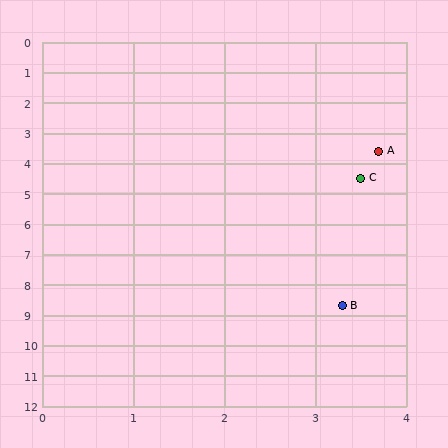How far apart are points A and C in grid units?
Points A and C are about 0.9 grid units apart.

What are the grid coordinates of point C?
Point C is at approximately (3.5, 4.5).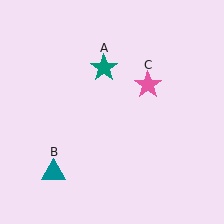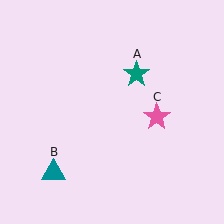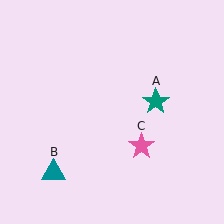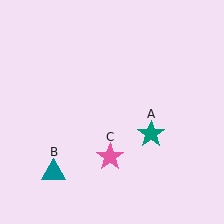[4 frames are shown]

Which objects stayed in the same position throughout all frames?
Teal triangle (object B) remained stationary.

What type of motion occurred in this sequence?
The teal star (object A), pink star (object C) rotated clockwise around the center of the scene.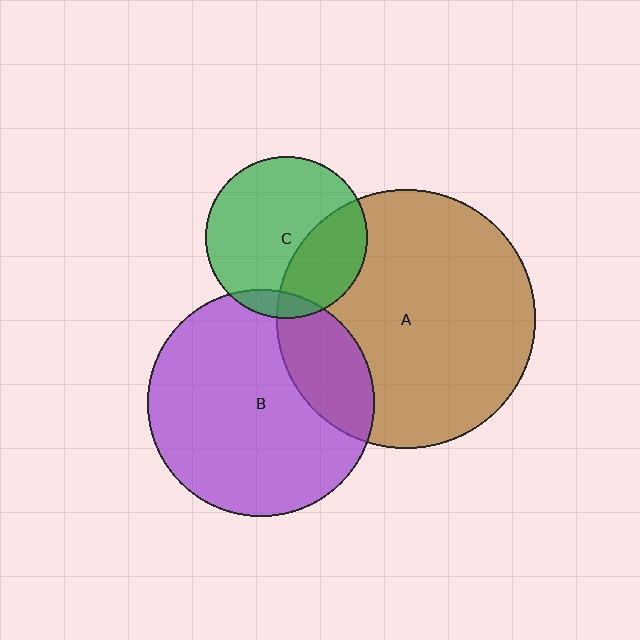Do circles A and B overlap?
Yes.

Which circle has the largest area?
Circle A (brown).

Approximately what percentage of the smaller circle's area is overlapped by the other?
Approximately 20%.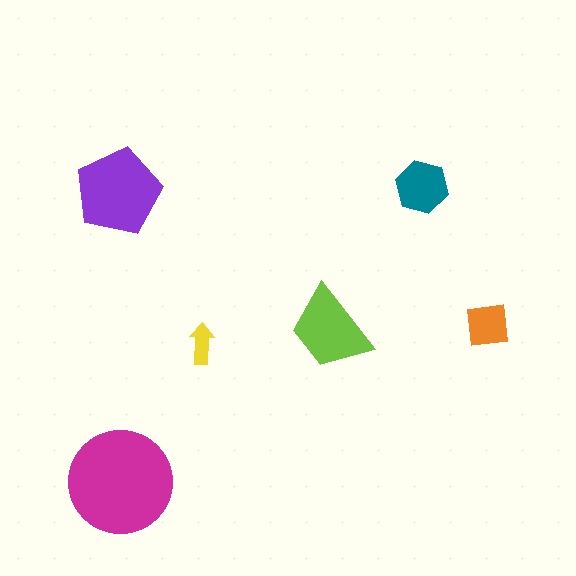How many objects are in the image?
There are 6 objects in the image.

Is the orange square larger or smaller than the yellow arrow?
Larger.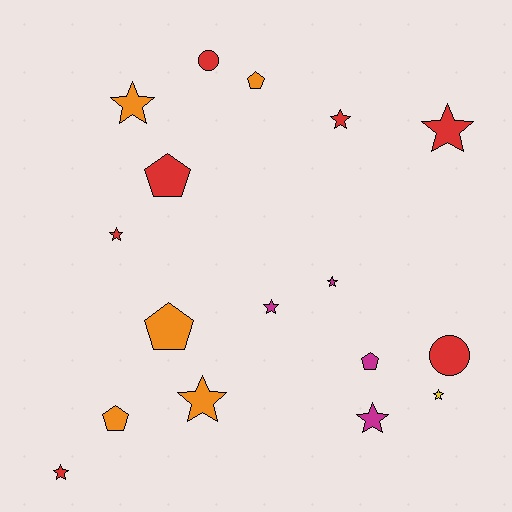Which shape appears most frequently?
Star, with 10 objects.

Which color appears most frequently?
Red, with 7 objects.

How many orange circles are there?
There are no orange circles.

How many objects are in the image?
There are 17 objects.